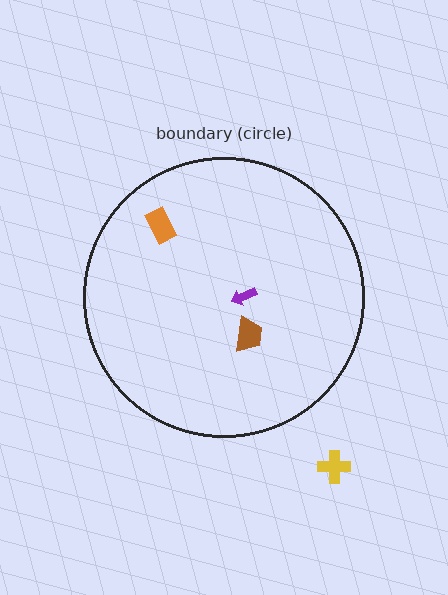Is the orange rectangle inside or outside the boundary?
Inside.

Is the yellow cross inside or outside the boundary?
Outside.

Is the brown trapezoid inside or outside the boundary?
Inside.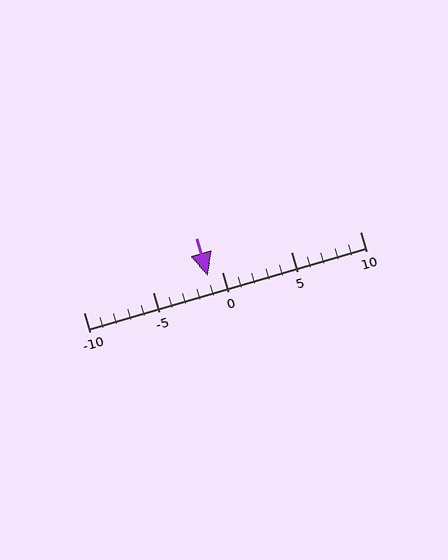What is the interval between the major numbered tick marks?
The major tick marks are spaced 5 units apart.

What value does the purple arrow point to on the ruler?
The purple arrow points to approximately -1.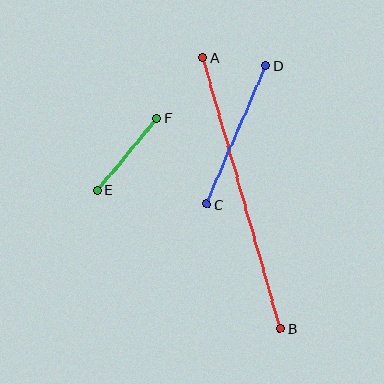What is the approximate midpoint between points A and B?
The midpoint is at approximately (242, 193) pixels.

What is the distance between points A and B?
The distance is approximately 281 pixels.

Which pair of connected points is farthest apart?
Points A and B are farthest apart.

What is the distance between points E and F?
The distance is approximately 93 pixels.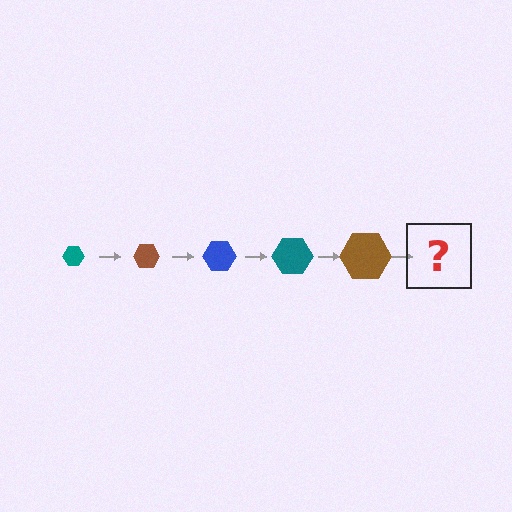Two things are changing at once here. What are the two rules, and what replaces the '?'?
The two rules are that the hexagon grows larger each step and the color cycles through teal, brown, and blue. The '?' should be a blue hexagon, larger than the previous one.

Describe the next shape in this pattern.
It should be a blue hexagon, larger than the previous one.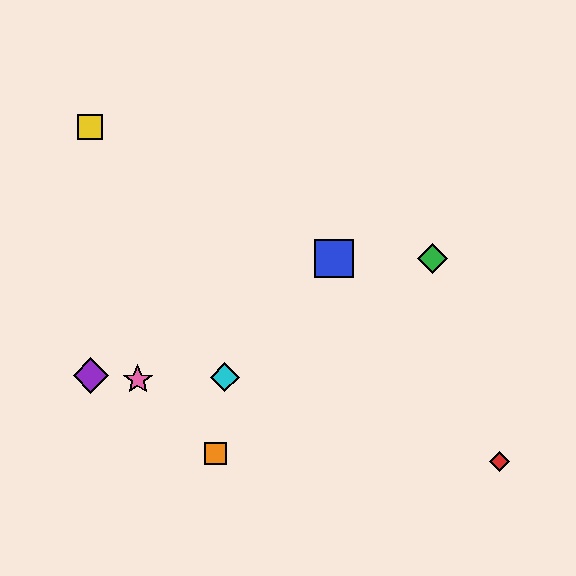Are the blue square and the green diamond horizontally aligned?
Yes, both are at y≈258.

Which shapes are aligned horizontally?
The blue square, the green diamond are aligned horizontally.